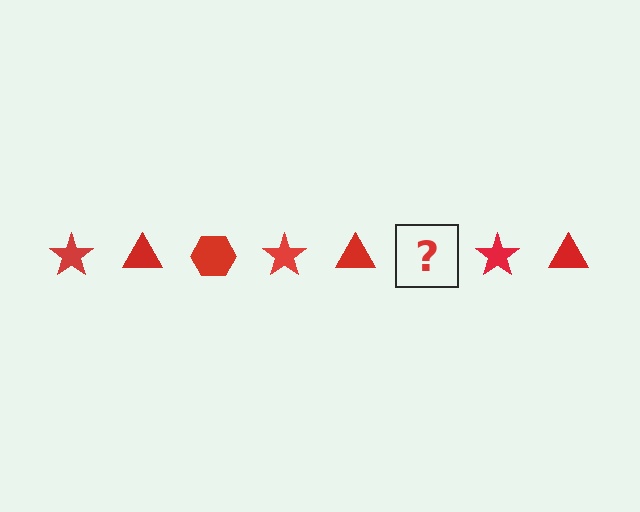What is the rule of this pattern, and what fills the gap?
The rule is that the pattern cycles through star, triangle, hexagon shapes in red. The gap should be filled with a red hexagon.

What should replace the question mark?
The question mark should be replaced with a red hexagon.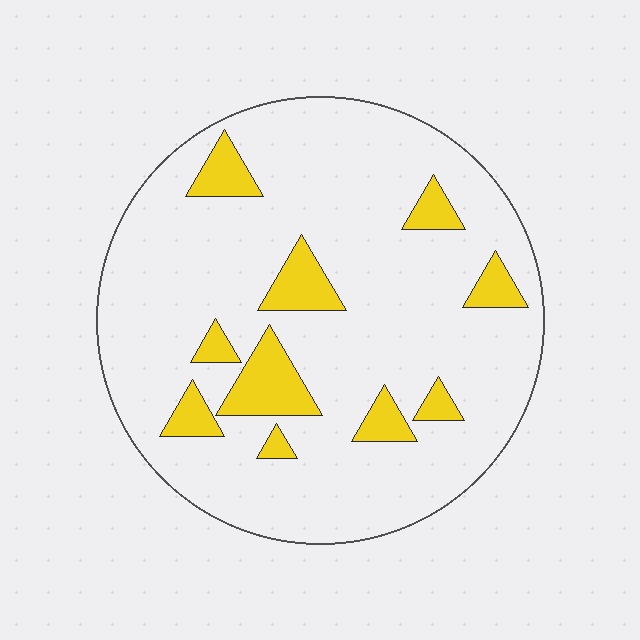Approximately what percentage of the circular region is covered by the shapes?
Approximately 15%.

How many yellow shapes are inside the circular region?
10.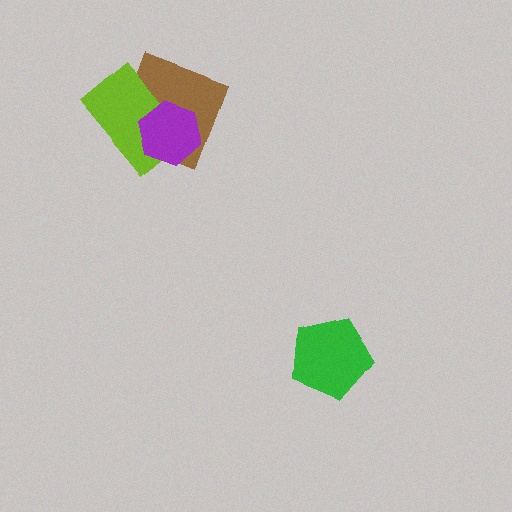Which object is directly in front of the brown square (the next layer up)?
The lime rectangle is directly in front of the brown square.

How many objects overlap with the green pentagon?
0 objects overlap with the green pentagon.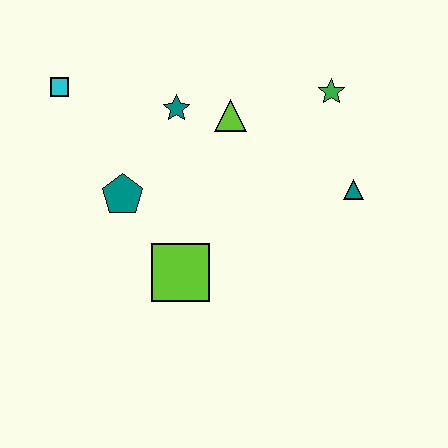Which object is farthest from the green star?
The cyan square is farthest from the green star.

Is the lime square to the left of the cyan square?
No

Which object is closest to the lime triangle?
The teal star is closest to the lime triangle.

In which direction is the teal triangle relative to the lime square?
The teal triangle is to the right of the lime square.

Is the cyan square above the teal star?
Yes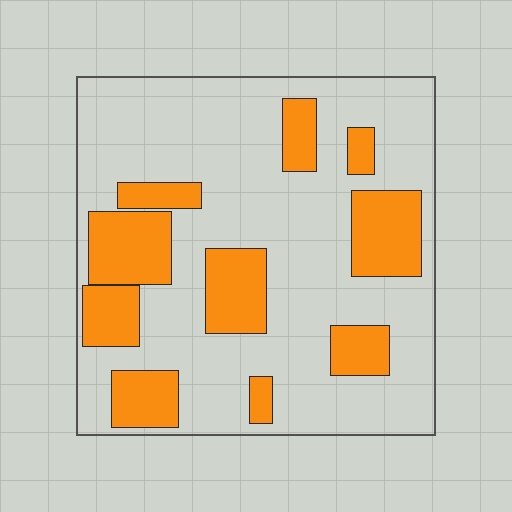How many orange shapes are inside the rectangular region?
10.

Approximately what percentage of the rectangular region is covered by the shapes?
Approximately 30%.